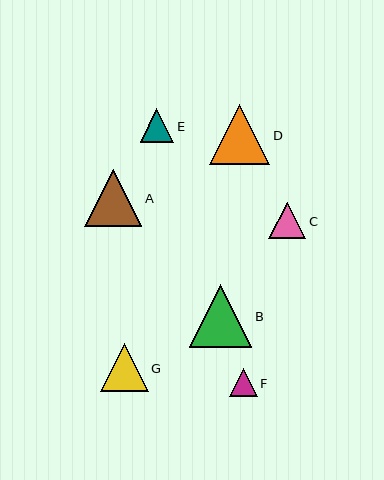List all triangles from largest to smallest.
From largest to smallest: B, D, A, G, C, E, F.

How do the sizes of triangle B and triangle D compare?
Triangle B and triangle D are approximately the same size.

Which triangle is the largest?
Triangle B is the largest with a size of approximately 62 pixels.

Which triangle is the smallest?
Triangle F is the smallest with a size of approximately 28 pixels.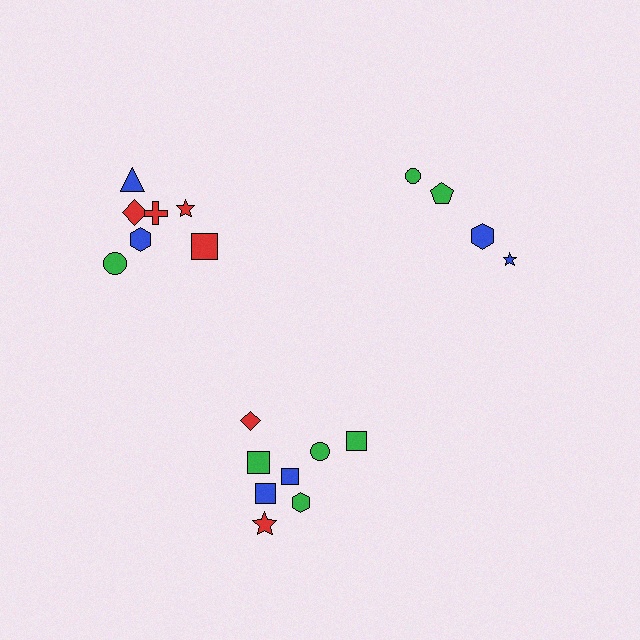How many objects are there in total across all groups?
There are 19 objects.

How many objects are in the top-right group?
There are 4 objects.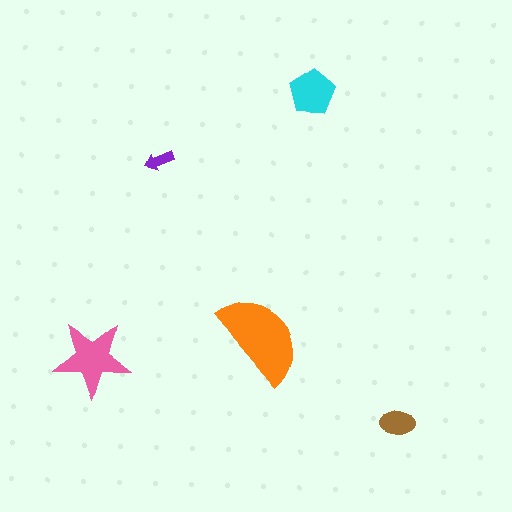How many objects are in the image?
There are 5 objects in the image.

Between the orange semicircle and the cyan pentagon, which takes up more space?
The orange semicircle.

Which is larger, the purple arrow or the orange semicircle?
The orange semicircle.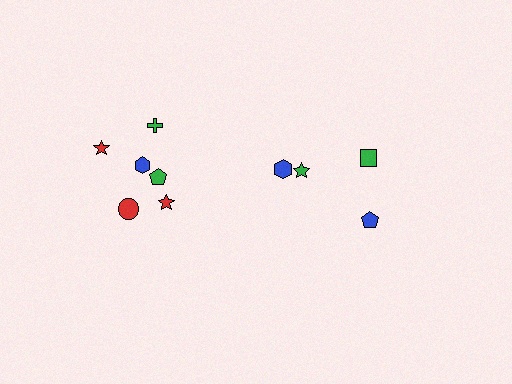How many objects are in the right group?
There are 4 objects.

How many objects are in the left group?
There are 6 objects.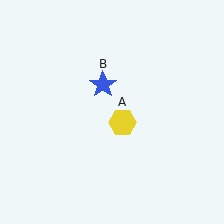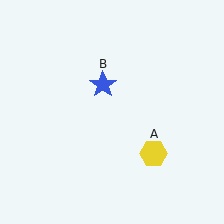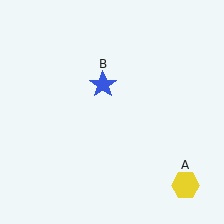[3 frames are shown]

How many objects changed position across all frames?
1 object changed position: yellow hexagon (object A).